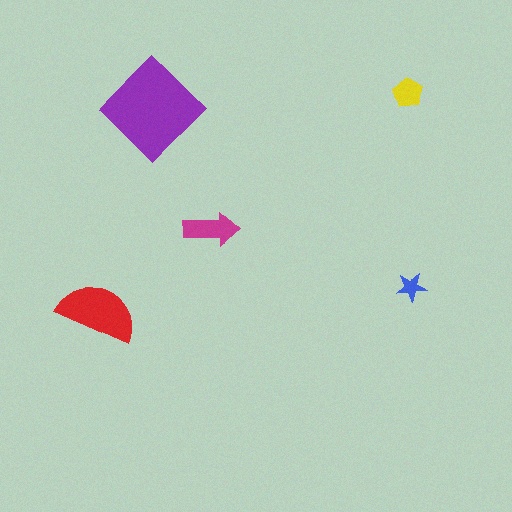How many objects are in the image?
There are 5 objects in the image.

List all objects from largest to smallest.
The purple diamond, the red semicircle, the magenta arrow, the yellow pentagon, the blue star.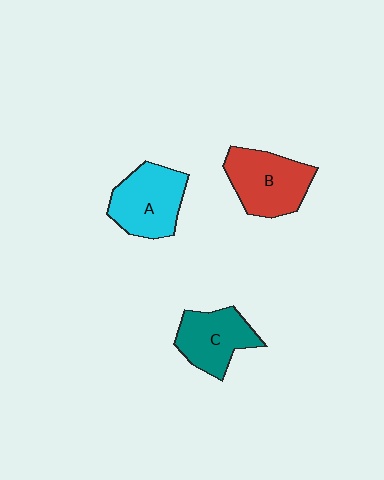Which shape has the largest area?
Shape B (red).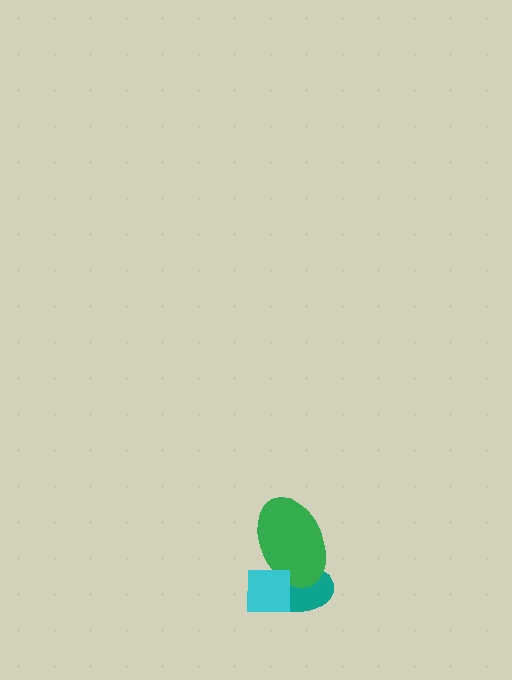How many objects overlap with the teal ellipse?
2 objects overlap with the teal ellipse.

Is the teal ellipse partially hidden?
Yes, it is partially covered by another shape.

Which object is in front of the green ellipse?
The cyan square is in front of the green ellipse.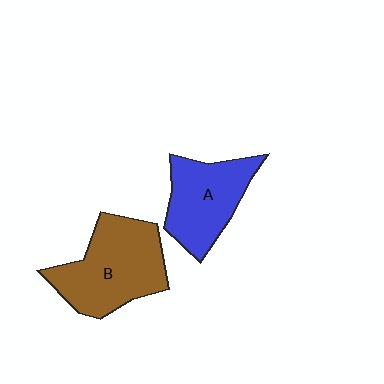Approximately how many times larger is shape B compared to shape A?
Approximately 1.3 times.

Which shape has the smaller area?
Shape A (blue).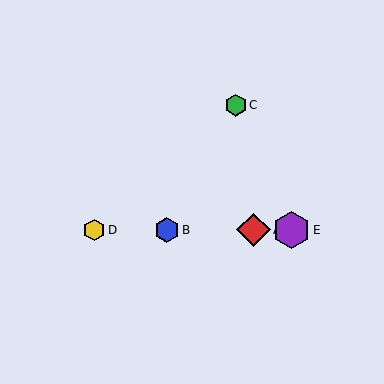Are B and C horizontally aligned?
No, B is at y≈230 and C is at y≈105.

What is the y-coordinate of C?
Object C is at y≈105.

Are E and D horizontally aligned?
Yes, both are at y≈230.